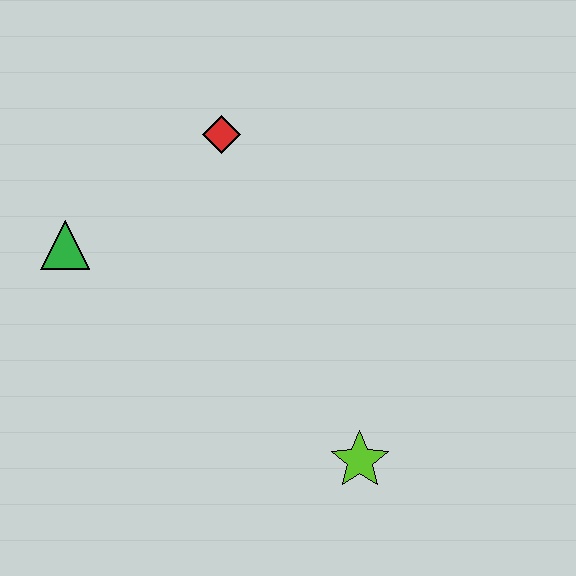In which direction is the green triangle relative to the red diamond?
The green triangle is to the left of the red diamond.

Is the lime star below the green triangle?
Yes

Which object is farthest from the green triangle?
The lime star is farthest from the green triangle.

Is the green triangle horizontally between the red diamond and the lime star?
No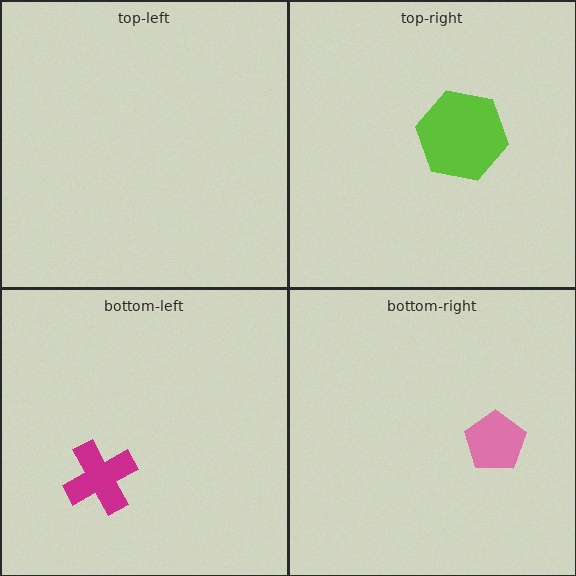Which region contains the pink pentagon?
The bottom-right region.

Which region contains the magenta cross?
The bottom-left region.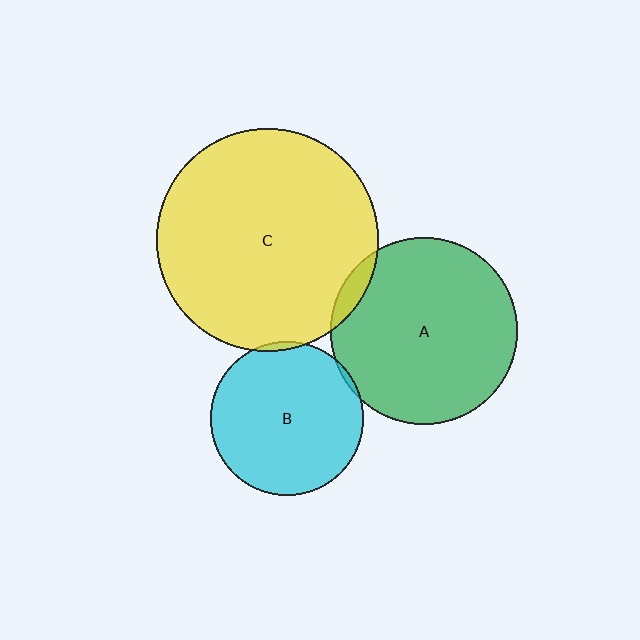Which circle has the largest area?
Circle C (yellow).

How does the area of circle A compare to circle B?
Approximately 1.5 times.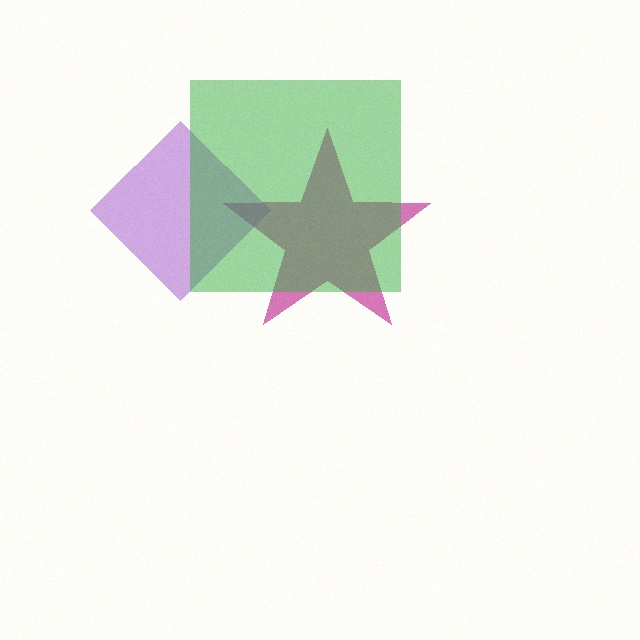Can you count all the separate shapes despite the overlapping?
Yes, there are 3 separate shapes.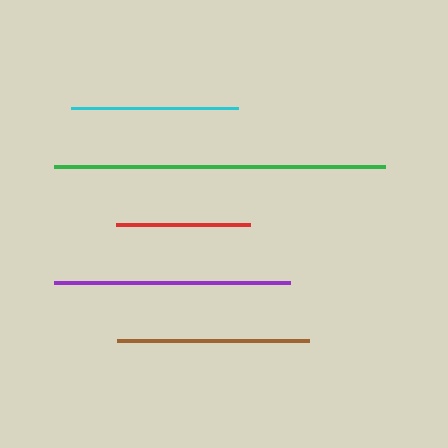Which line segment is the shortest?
The red line is the shortest at approximately 134 pixels.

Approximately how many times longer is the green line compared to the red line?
The green line is approximately 2.5 times the length of the red line.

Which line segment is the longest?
The green line is the longest at approximately 330 pixels.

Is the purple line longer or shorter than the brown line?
The purple line is longer than the brown line.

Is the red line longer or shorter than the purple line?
The purple line is longer than the red line.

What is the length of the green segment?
The green segment is approximately 330 pixels long.